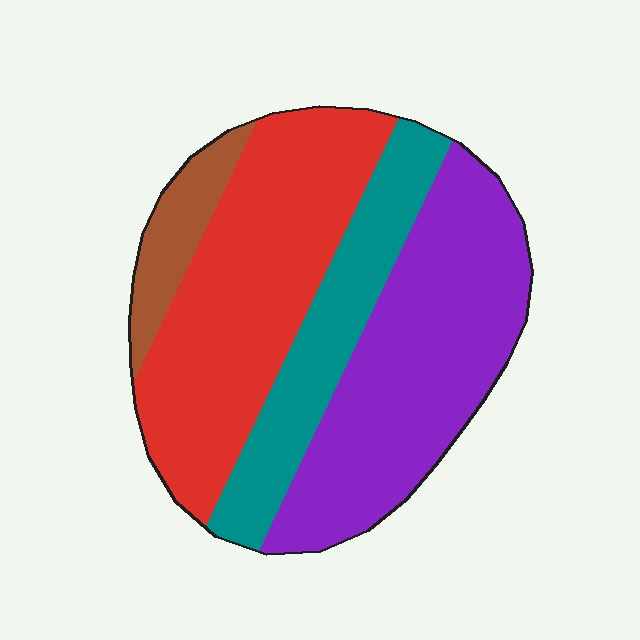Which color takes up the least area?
Brown, at roughly 10%.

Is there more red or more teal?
Red.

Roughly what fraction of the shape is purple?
Purple covers roughly 35% of the shape.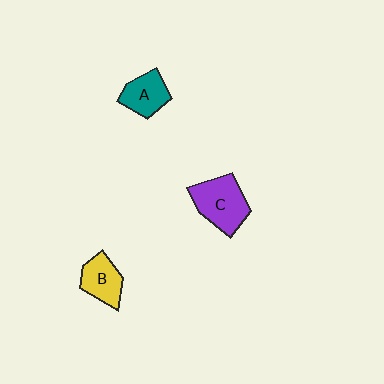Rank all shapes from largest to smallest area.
From largest to smallest: C (purple), B (yellow), A (teal).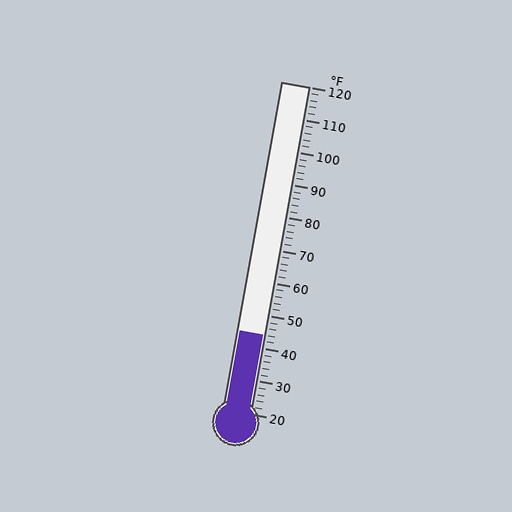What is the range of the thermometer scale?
The thermometer scale ranges from 20°F to 120°F.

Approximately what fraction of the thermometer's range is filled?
The thermometer is filled to approximately 25% of its range.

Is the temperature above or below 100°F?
The temperature is below 100°F.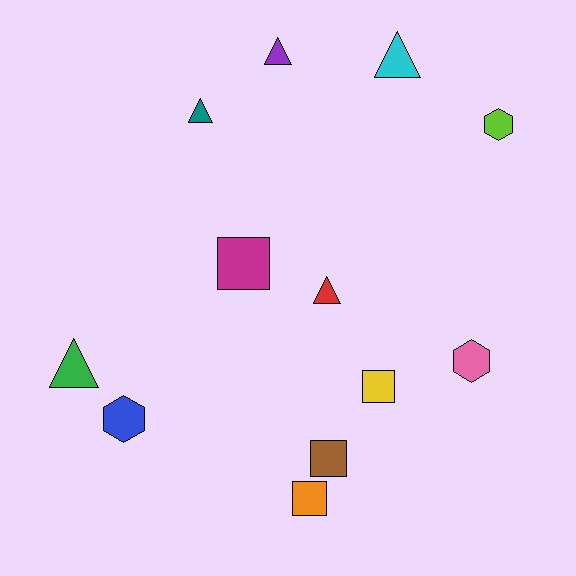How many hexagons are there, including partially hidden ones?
There are 3 hexagons.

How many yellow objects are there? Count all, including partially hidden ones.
There is 1 yellow object.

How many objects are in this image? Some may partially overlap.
There are 12 objects.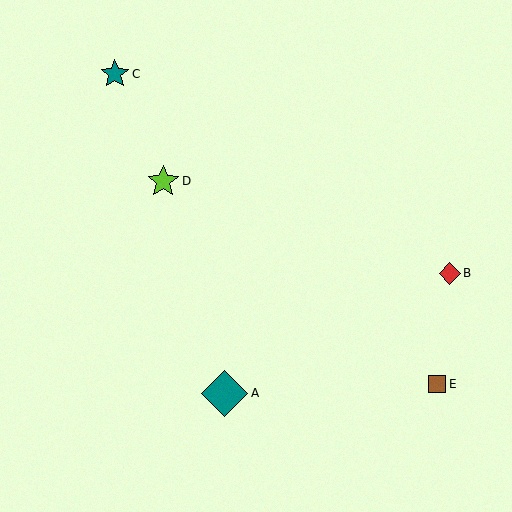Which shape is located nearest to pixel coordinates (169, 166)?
The lime star (labeled D) at (163, 181) is nearest to that location.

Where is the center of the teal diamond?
The center of the teal diamond is at (224, 393).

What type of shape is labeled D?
Shape D is a lime star.